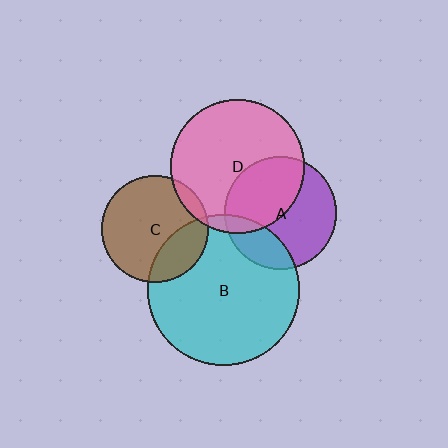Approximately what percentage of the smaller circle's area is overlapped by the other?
Approximately 45%.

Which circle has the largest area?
Circle B (cyan).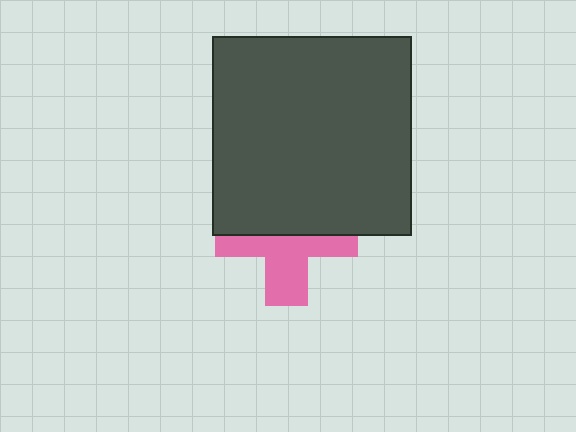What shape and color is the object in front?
The object in front is a dark gray square.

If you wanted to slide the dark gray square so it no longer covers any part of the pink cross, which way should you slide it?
Slide it up — that is the most direct way to separate the two shapes.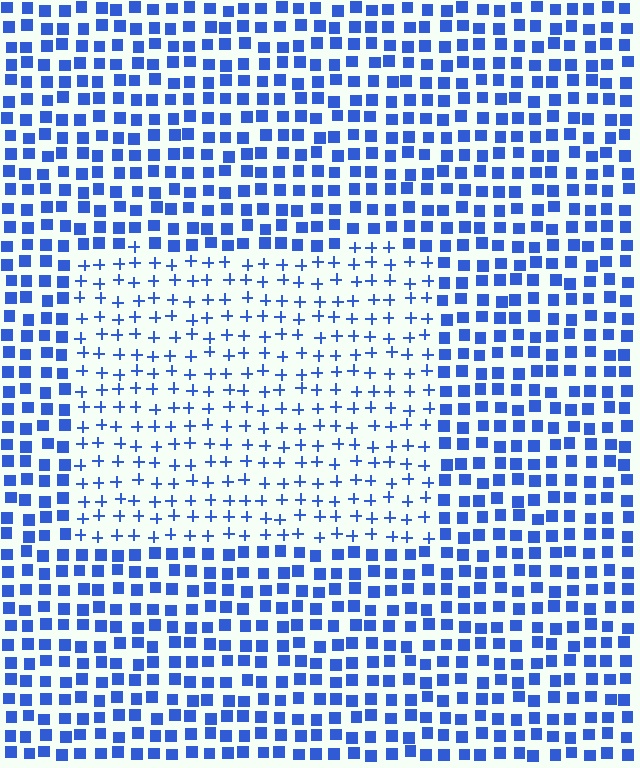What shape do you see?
I see a rectangle.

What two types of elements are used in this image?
The image uses plus signs inside the rectangle region and squares outside it.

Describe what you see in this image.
The image is filled with small blue elements arranged in a uniform grid. A rectangle-shaped region contains plus signs, while the surrounding area contains squares. The boundary is defined purely by the change in element shape.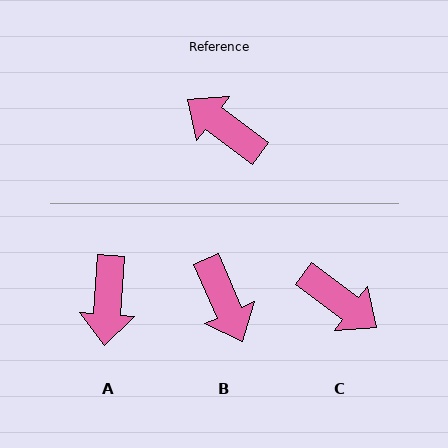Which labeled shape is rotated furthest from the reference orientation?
C, about 180 degrees away.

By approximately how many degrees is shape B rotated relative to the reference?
Approximately 150 degrees counter-clockwise.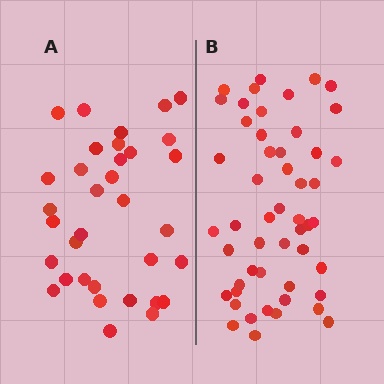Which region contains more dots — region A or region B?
Region B (the right region) has more dots.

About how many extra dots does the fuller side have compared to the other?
Region B has approximately 15 more dots than region A.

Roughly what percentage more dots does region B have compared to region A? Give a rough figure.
About 50% more.